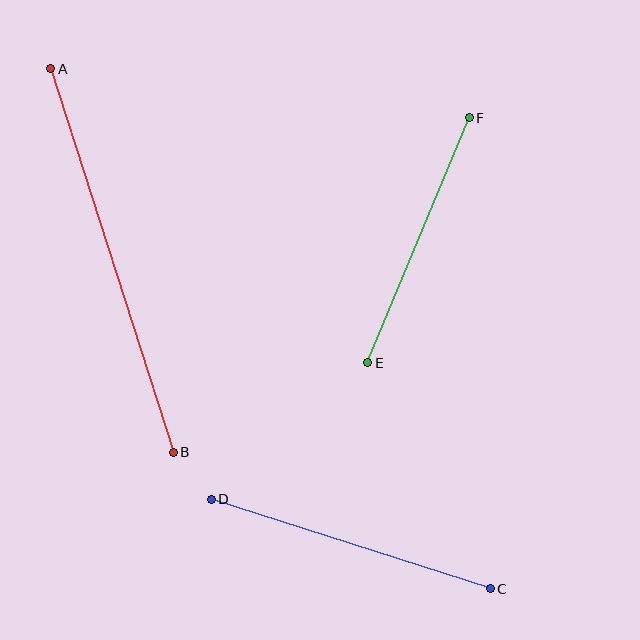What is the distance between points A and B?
The distance is approximately 402 pixels.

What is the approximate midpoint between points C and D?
The midpoint is at approximately (351, 544) pixels.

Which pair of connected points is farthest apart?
Points A and B are farthest apart.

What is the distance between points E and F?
The distance is approximately 266 pixels.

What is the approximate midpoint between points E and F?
The midpoint is at approximately (419, 240) pixels.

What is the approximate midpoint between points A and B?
The midpoint is at approximately (112, 260) pixels.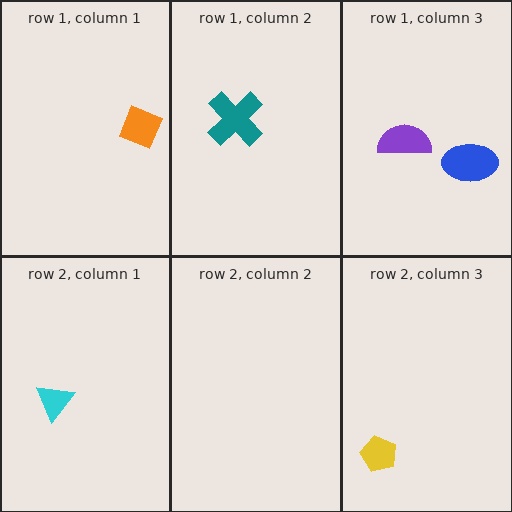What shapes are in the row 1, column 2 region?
The teal cross.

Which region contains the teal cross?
The row 1, column 2 region.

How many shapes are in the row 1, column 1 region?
1.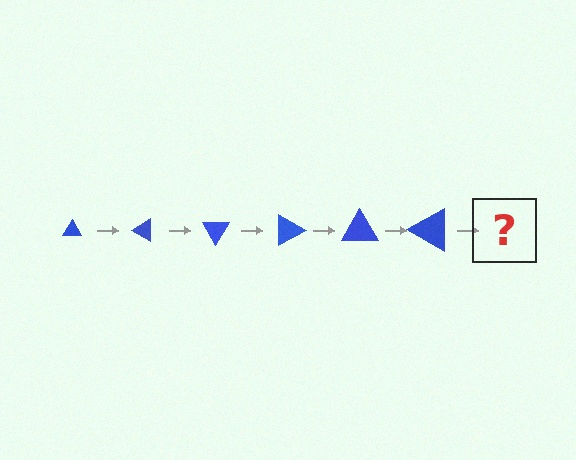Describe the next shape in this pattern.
It should be a triangle, larger than the previous one and rotated 180 degrees from the start.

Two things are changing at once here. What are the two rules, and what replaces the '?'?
The two rules are that the triangle grows larger each step and it rotates 30 degrees each step. The '?' should be a triangle, larger than the previous one and rotated 180 degrees from the start.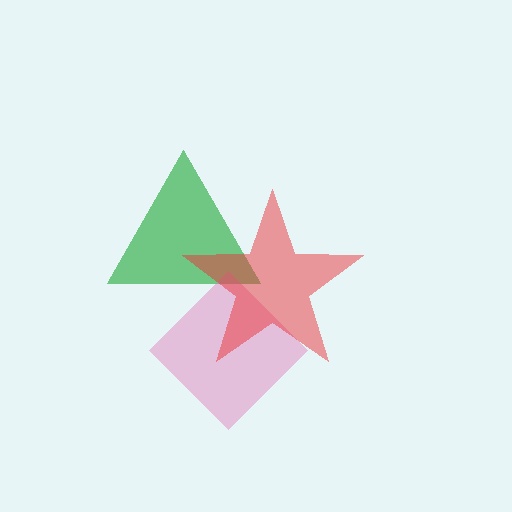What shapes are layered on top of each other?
The layered shapes are: a green triangle, a pink diamond, a red star.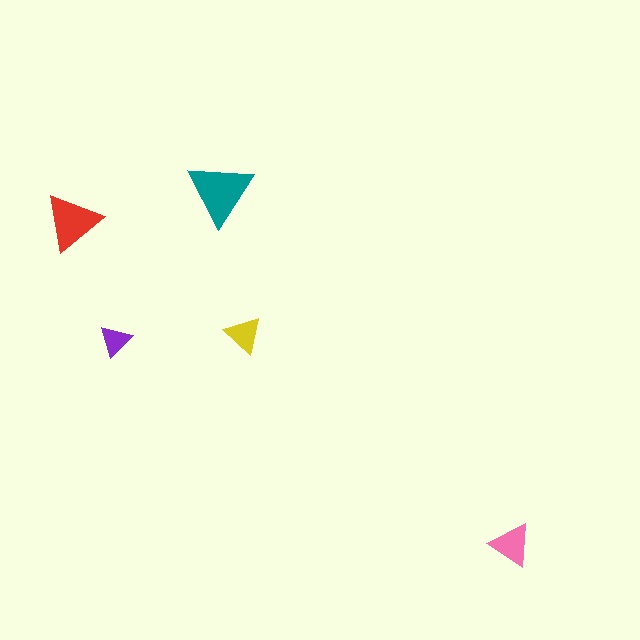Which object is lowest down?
The pink triangle is bottommost.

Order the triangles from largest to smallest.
the teal one, the red one, the pink one, the yellow one, the purple one.